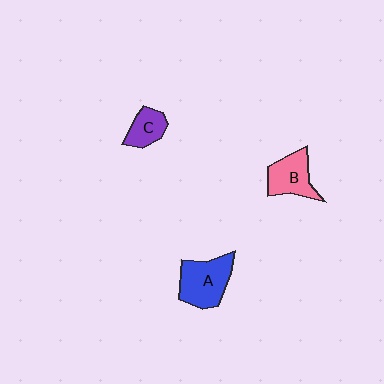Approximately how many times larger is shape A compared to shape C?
Approximately 1.8 times.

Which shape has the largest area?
Shape A (blue).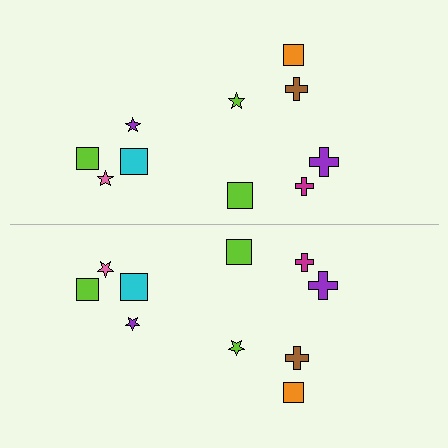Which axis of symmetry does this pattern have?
The pattern has a horizontal axis of symmetry running through the center of the image.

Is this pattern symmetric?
Yes, this pattern has bilateral (reflection) symmetry.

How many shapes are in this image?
There are 20 shapes in this image.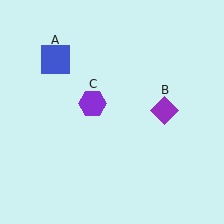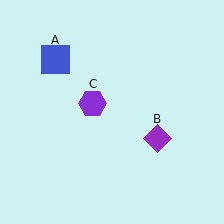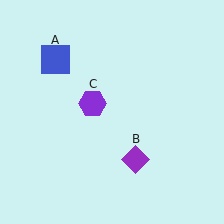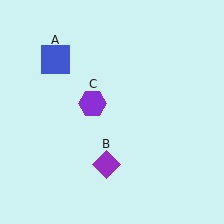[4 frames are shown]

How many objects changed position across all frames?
1 object changed position: purple diamond (object B).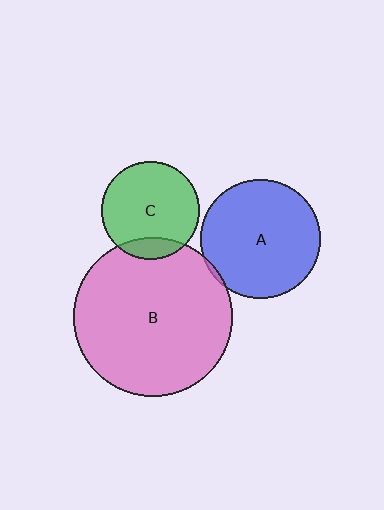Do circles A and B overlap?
Yes.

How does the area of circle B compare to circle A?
Approximately 1.8 times.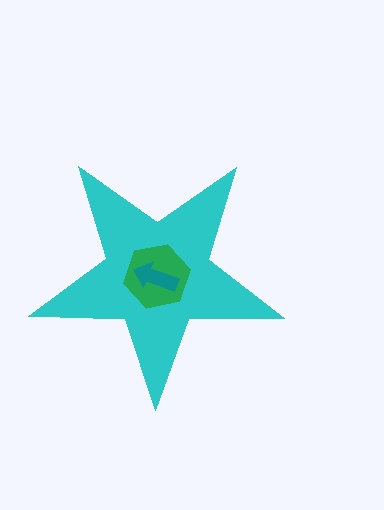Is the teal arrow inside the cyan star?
Yes.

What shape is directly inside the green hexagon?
The teal arrow.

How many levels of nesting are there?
3.